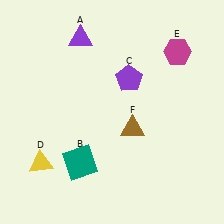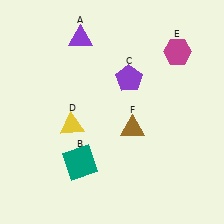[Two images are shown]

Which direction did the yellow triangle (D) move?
The yellow triangle (D) moved up.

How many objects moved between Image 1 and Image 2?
1 object moved between the two images.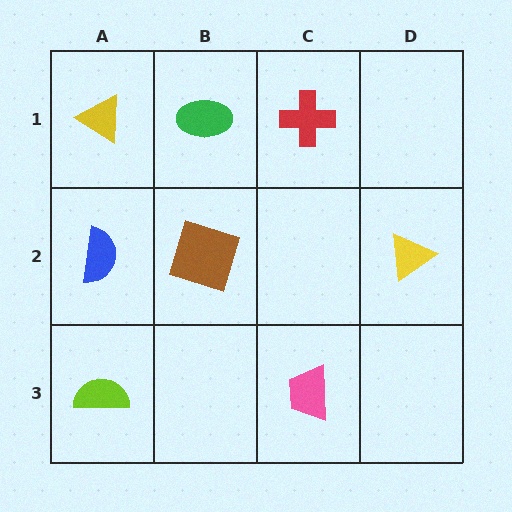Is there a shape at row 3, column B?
No, that cell is empty.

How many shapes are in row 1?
3 shapes.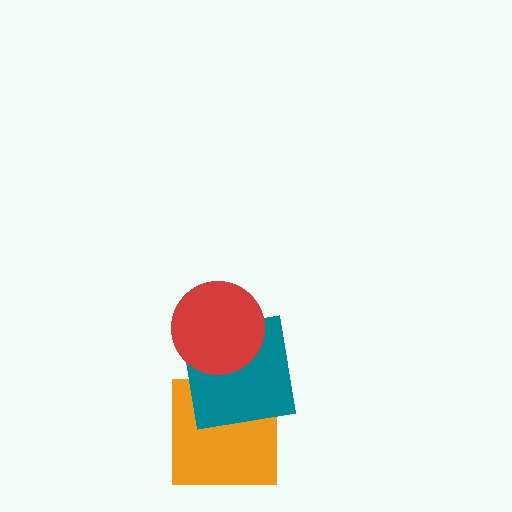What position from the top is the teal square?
The teal square is 2nd from the top.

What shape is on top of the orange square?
The teal square is on top of the orange square.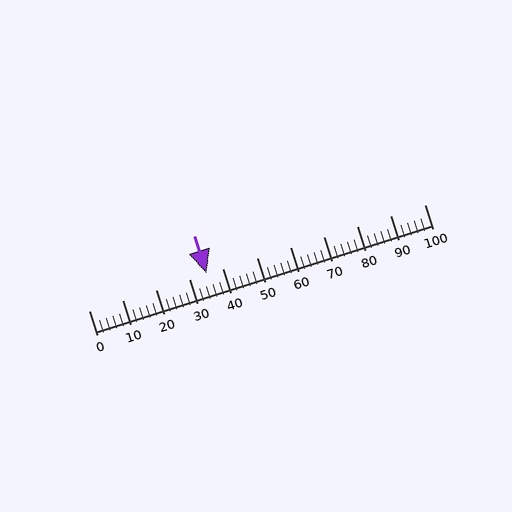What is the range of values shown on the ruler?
The ruler shows values from 0 to 100.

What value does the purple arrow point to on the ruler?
The purple arrow points to approximately 35.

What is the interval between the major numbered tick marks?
The major tick marks are spaced 10 units apart.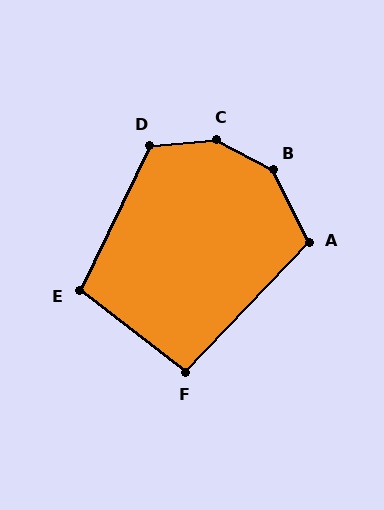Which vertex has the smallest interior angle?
F, at approximately 96 degrees.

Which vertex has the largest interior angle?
C, at approximately 148 degrees.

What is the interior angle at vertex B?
Approximately 144 degrees (obtuse).